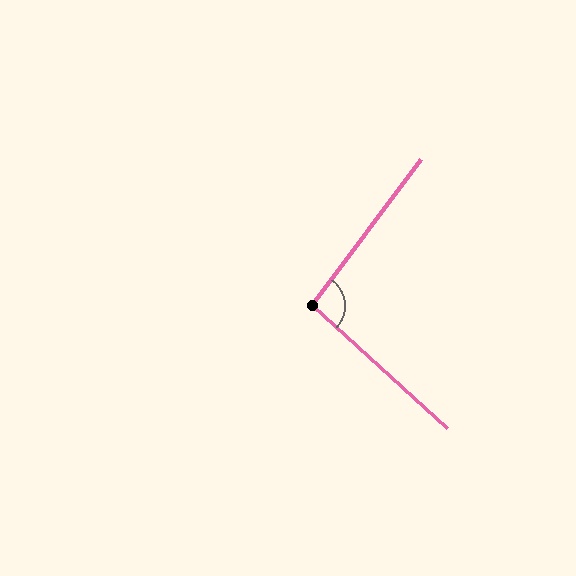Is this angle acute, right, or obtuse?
It is obtuse.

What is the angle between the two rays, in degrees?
Approximately 96 degrees.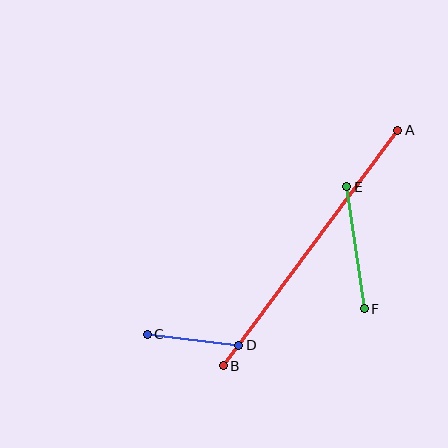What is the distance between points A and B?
The distance is approximately 293 pixels.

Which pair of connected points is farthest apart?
Points A and B are farthest apart.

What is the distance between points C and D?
The distance is approximately 93 pixels.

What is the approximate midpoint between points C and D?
The midpoint is at approximately (193, 340) pixels.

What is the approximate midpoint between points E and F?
The midpoint is at approximately (356, 248) pixels.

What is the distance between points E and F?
The distance is approximately 123 pixels.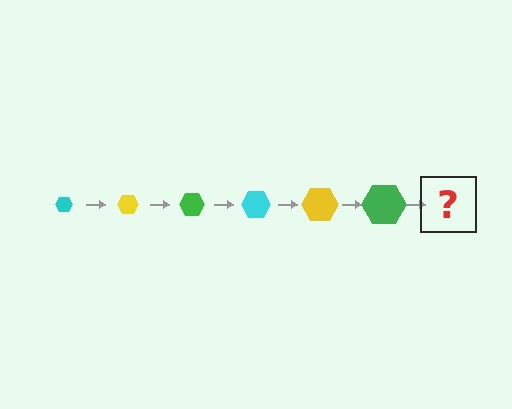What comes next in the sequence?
The next element should be a cyan hexagon, larger than the previous one.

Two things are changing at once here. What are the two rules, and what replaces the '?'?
The two rules are that the hexagon grows larger each step and the color cycles through cyan, yellow, and green. The '?' should be a cyan hexagon, larger than the previous one.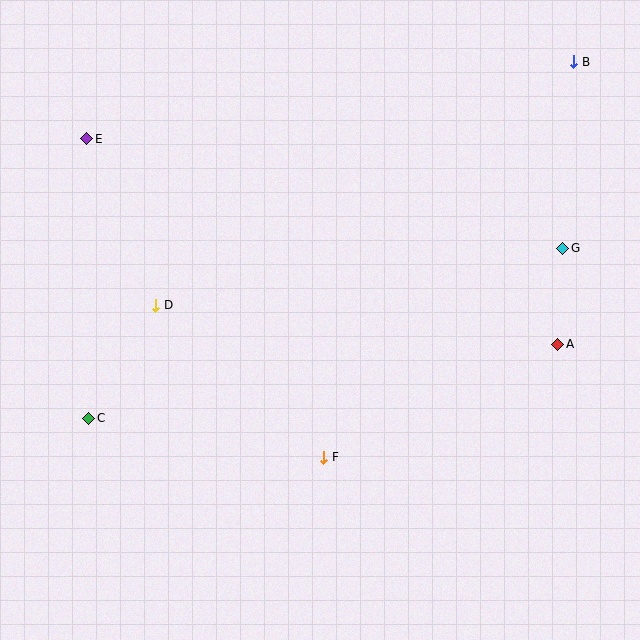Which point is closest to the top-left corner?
Point E is closest to the top-left corner.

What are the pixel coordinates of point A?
Point A is at (558, 344).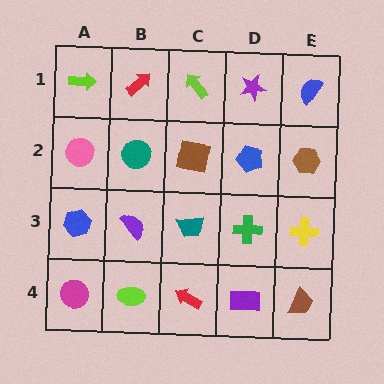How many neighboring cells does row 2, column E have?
3.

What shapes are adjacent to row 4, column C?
A teal trapezoid (row 3, column C), a lime ellipse (row 4, column B), a purple rectangle (row 4, column D).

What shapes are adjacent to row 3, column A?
A pink circle (row 2, column A), a magenta circle (row 4, column A), a purple semicircle (row 3, column B).